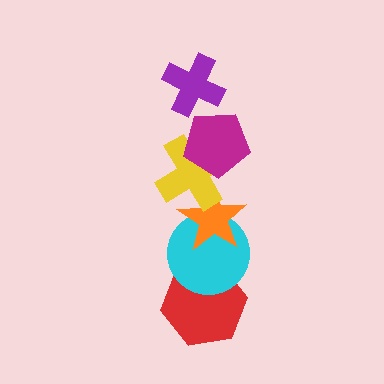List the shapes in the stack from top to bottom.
From top to bottom: the purple cross, the magenta pentagon, the yellow cross, the orange star, the cyan circle, the red hexagon.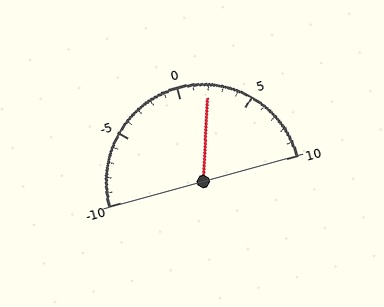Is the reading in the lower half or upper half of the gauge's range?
The reading is in the upper half of the range (-10 to 10).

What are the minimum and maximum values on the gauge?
The gauge ranges from -10 to 10.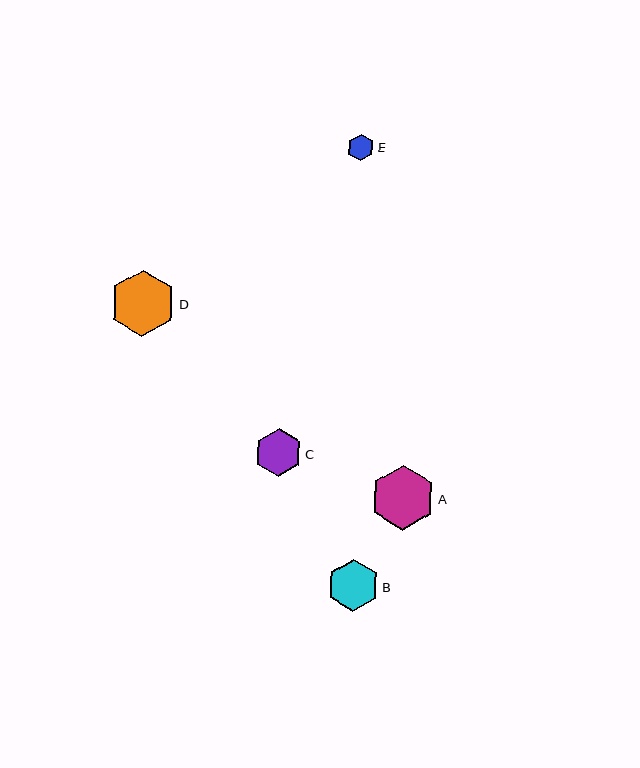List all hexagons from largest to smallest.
From largest to smallest: D, A, B, C, E.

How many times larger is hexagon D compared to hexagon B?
Hexagon D is approximately 1.3 times the size of hexagon B.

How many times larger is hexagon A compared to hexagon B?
Hexagon A is approximately 1.3 times the size of hexagon B.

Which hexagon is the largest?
Hexagon D is the largest with a size of approximately 66 pixels.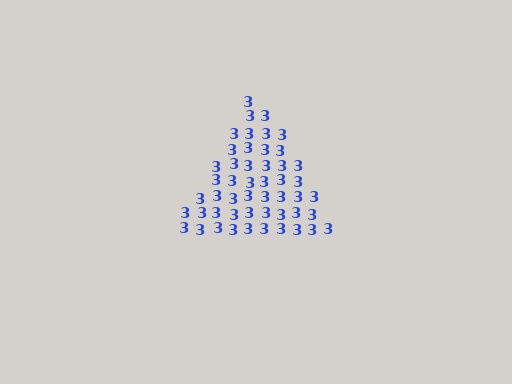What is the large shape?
The large shape is a triangle.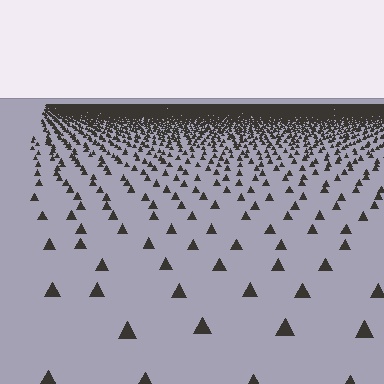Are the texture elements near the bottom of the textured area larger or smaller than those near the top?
Larger. Near the bottom, elements are closer to the viewer and appear at a bigger on-screen size.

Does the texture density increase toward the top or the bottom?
Density increases toward the top.